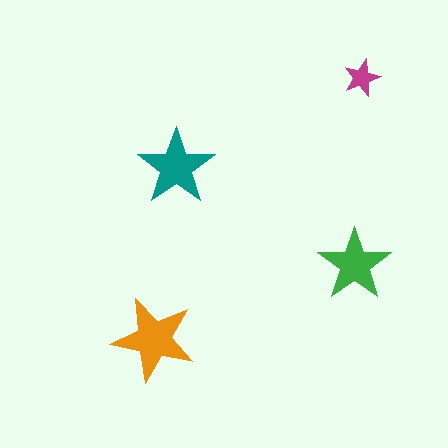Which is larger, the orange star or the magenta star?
The orange one.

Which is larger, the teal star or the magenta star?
The teal one.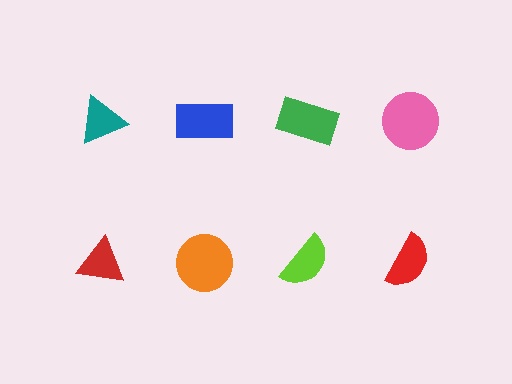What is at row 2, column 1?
A red triangle.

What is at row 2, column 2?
An orange circle.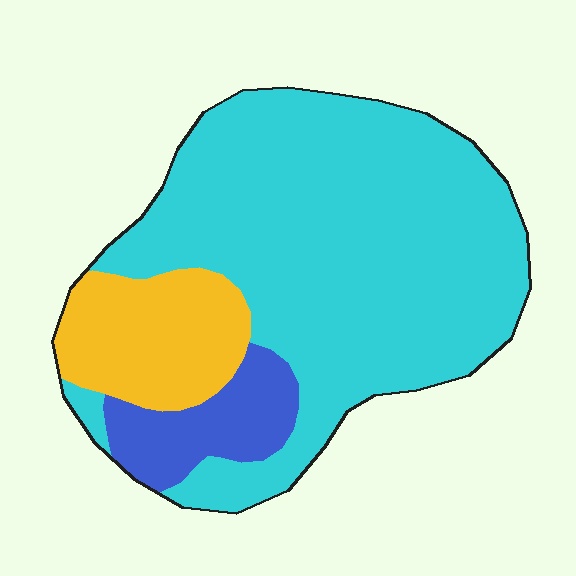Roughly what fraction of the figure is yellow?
Yellow covers about 15% of the figure.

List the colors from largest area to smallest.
From largest to smallest: cyan, yellow, blue.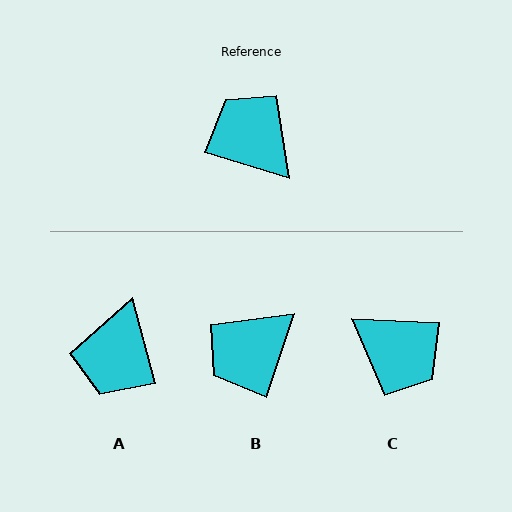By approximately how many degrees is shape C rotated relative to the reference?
Approximately 166 degrees clockwise.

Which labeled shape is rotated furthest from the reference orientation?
C, about 166 degrees away.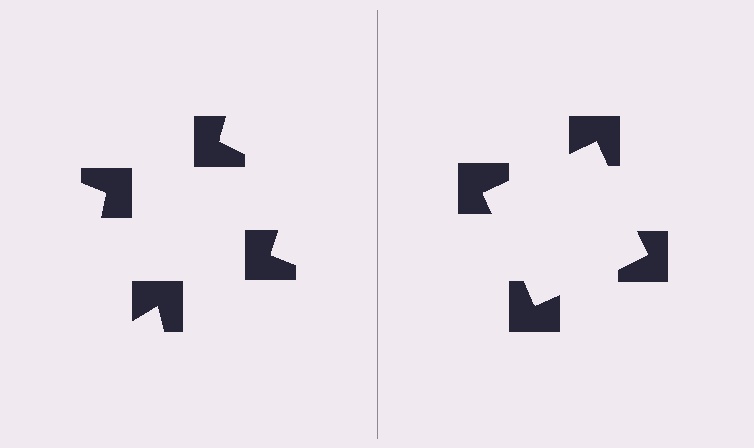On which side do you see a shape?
An illusory square appears on the right side. On the left side the wedge cuts are rotated, so no coherent shape forms.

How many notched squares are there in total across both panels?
8 — 4 on each side.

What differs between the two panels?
The notched squares are positioned identically on both sides; only the wedge orientations differ. On the right they align to a square; on the left they are misaligned.